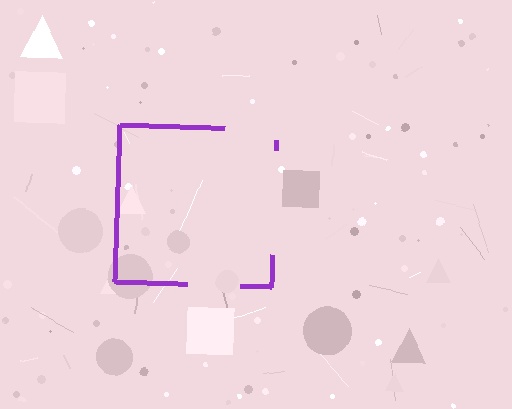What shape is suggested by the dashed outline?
The dashed outline suggests a square.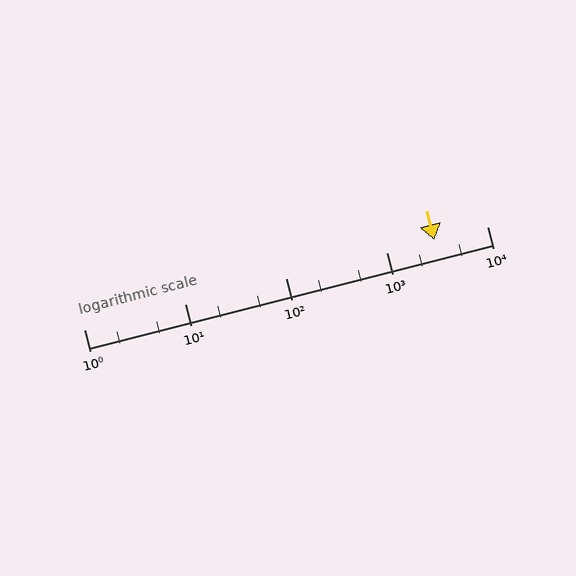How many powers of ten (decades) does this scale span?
The scale spans 4 decades, from 1 to 10000.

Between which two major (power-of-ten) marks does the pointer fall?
The pointer is between 1000 and 10000.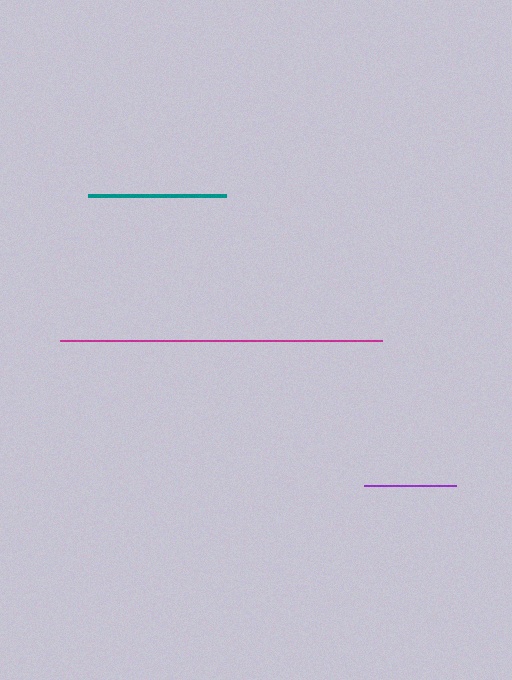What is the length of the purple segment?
The purple segment is approximately 92 pixels long.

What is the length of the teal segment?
The teal segment is approximately 138 pixels long.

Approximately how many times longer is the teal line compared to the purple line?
The teal line is approximately 1.5 times the length of the purple line.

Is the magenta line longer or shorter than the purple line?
The magenta line is longer than the purple line.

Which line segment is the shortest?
The purple line is the shortest at approximately 92 pixels.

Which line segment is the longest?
The magenta line is the longest at approximately 322 pixels.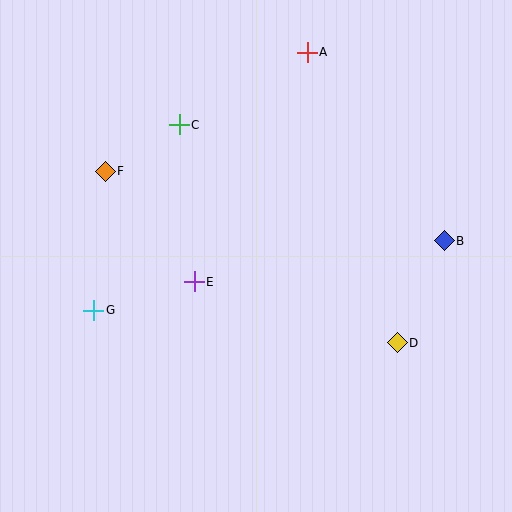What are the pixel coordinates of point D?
Point D is at (397, 343).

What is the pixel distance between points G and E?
The distance between G and E is 105 pixels.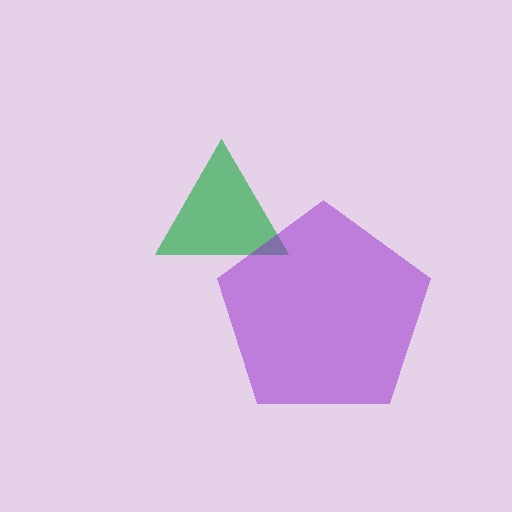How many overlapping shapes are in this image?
There are 2 overlapping shapes in the image.